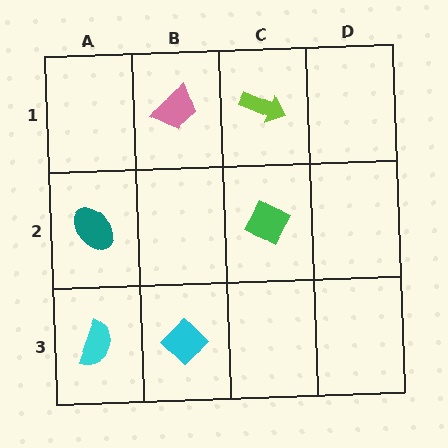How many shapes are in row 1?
2 shapes.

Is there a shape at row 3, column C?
No, that cell is empty.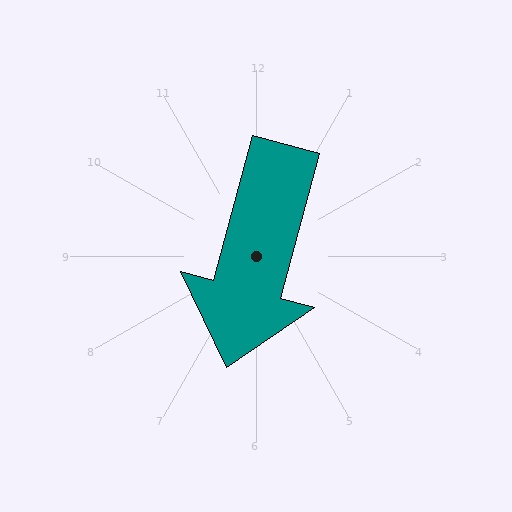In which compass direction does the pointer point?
South.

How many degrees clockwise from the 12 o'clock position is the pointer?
Approximately 195 degrees.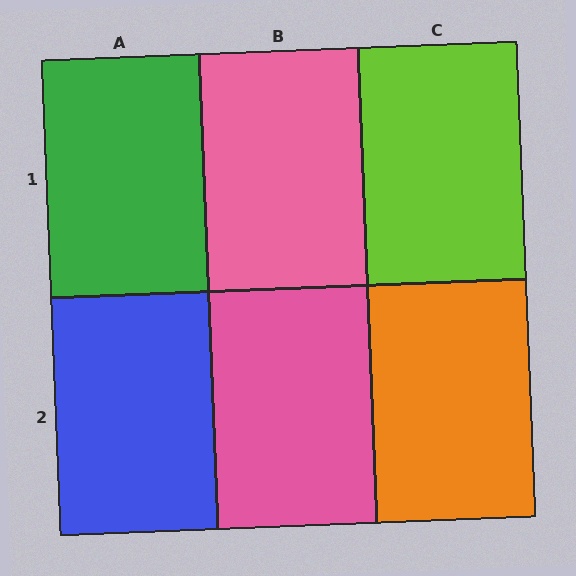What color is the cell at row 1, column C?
Lime.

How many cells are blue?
1 cell is blue.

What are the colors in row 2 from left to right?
Blue, pink, orange.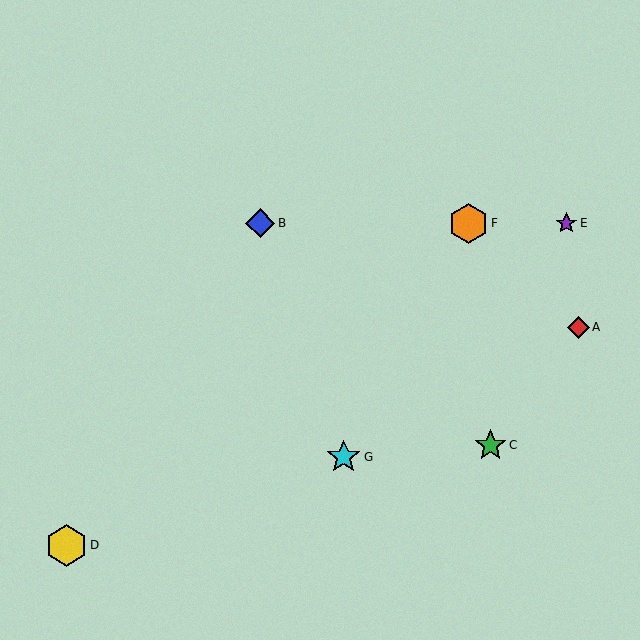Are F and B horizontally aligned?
Yes, both are at y≈223.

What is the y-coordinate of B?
Object B is at y≈223.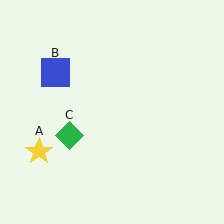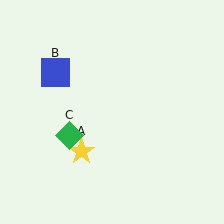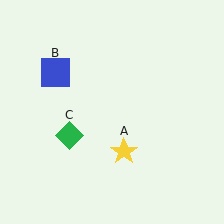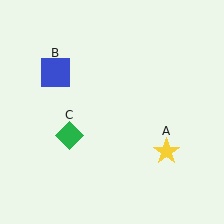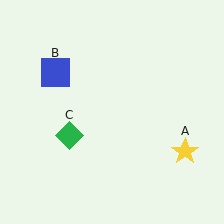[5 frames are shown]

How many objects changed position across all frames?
1 object changed position: yellow star (object A).